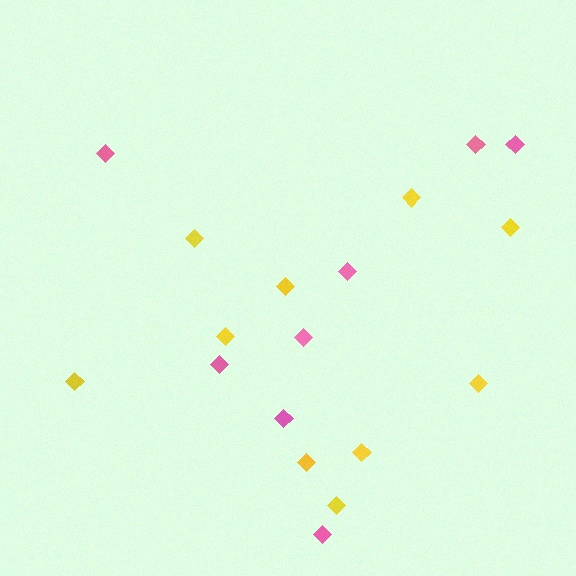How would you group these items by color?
There are 2 groups: one group of yellow diamonds (10) and one group of pink diamonds (8).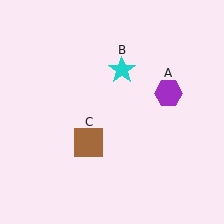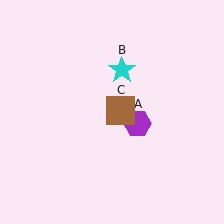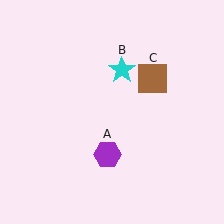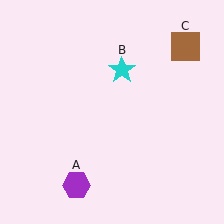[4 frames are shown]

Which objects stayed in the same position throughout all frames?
Cyan star (object B) remained stationary.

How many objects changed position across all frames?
2 objects changed position: purple hexagon (object A), brown square (object C).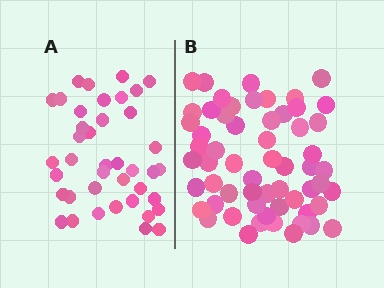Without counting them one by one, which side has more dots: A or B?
Region B (the right region) has more dots.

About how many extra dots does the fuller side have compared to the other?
Region B has approximately 20 more dots than region A.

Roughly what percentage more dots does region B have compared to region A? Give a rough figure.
About 50% more.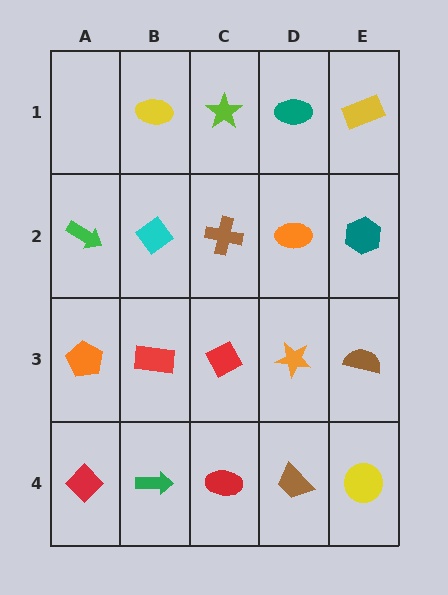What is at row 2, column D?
An orange ellipse.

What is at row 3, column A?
An orange pentagon.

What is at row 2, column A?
A green arrow.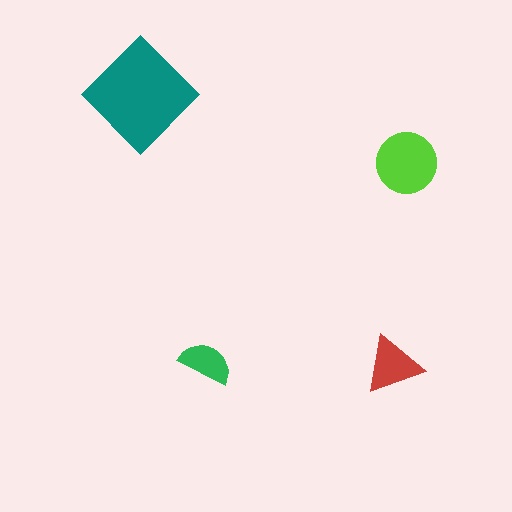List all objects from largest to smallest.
The teal diamond, the lime circle, the red triangle, the green semicircle.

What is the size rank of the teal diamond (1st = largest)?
1st.